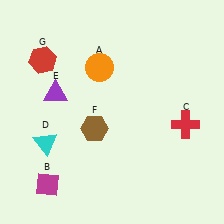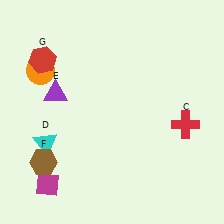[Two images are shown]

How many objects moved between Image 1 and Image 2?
2 objects moved between the two images.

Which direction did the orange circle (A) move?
The orange circle (A) moved left.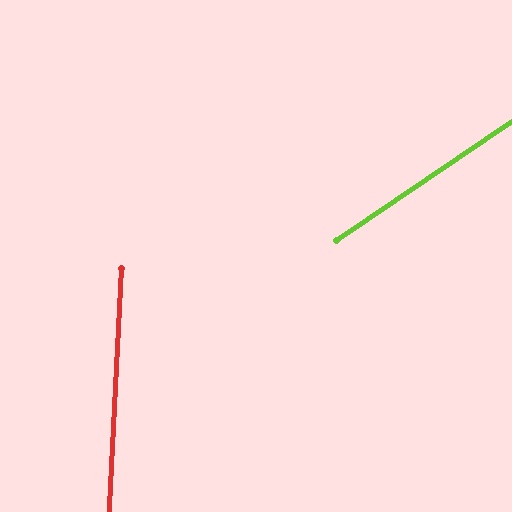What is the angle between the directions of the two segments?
Approximately 53 degrees.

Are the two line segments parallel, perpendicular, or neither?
Neither parallel nor perpendicular — they differ by about 53°.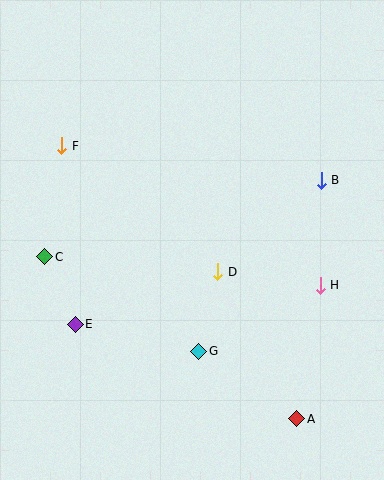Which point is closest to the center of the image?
Point D at (218, 272) is closest to the center.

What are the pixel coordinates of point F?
Point F is at (62, 146).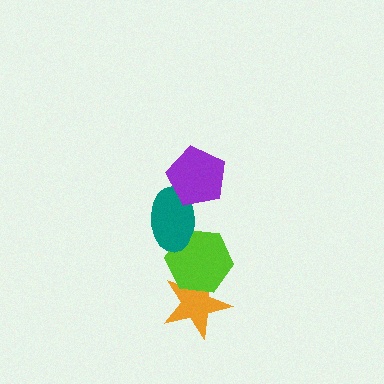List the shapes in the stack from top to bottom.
From top to bottom: the purple pentagon, the teal ellipse, the lime hexagon, the orange star.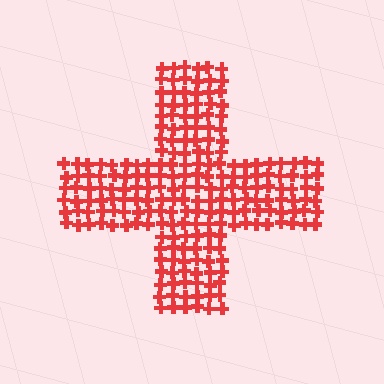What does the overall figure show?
The overall figure shows a cross.